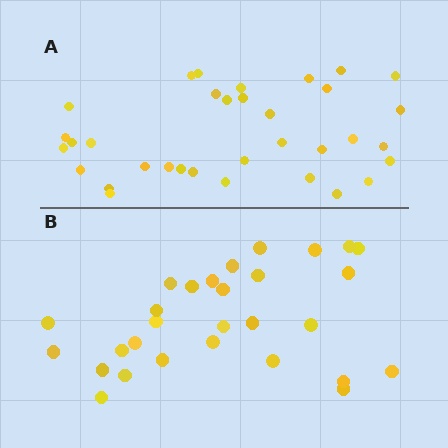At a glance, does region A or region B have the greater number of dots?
Region A (the top region) has more dots.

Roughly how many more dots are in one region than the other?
Region A has about 5 more dots than region B.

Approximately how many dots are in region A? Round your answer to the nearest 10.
About 30 dots. (The exact count is 34, which rounds to 30.)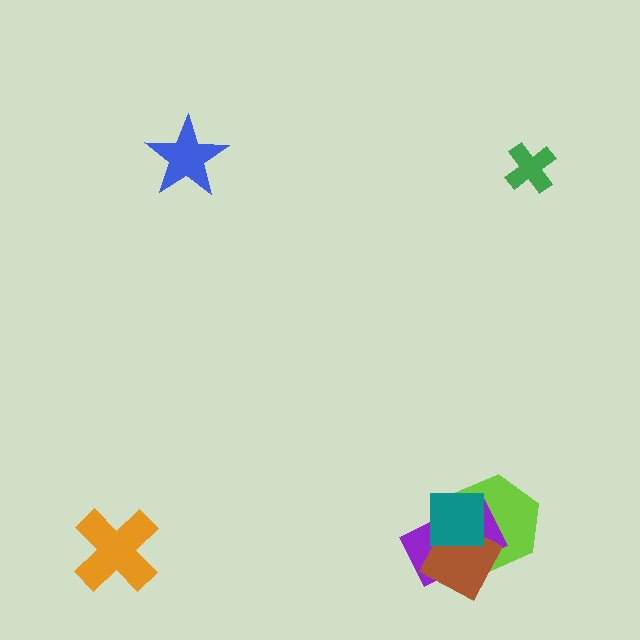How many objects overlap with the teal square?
3 objects overlap with the teal square.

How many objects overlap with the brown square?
3 objects overlap with the brown square.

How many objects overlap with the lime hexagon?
3 objects overlap with the lime hexagon.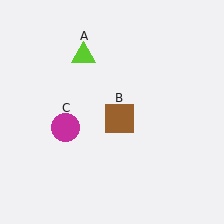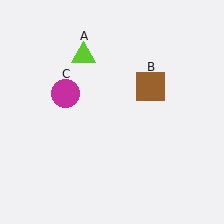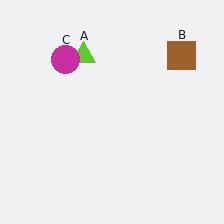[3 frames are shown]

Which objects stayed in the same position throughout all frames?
Lime triangle (object A) remained stationary.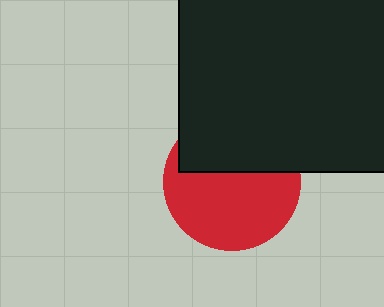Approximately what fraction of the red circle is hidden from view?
Roughly 40% of the red circle is hidden behind the black rectangle.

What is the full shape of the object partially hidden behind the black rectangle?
The partially hidden object is a red circle.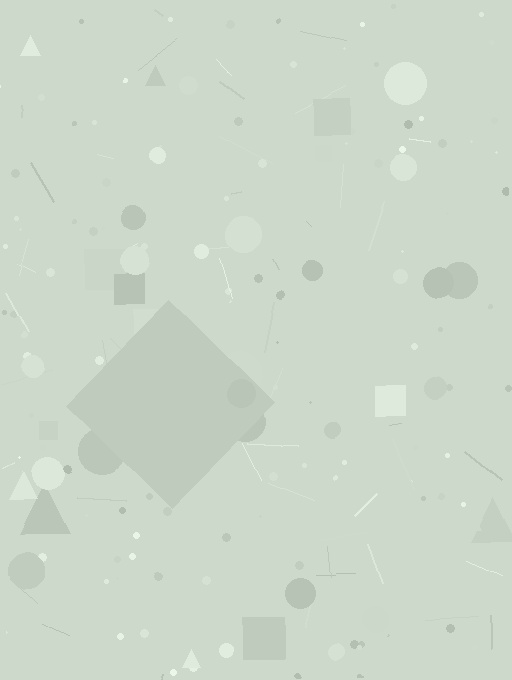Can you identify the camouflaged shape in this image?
The camouflaged shape is a diamond.